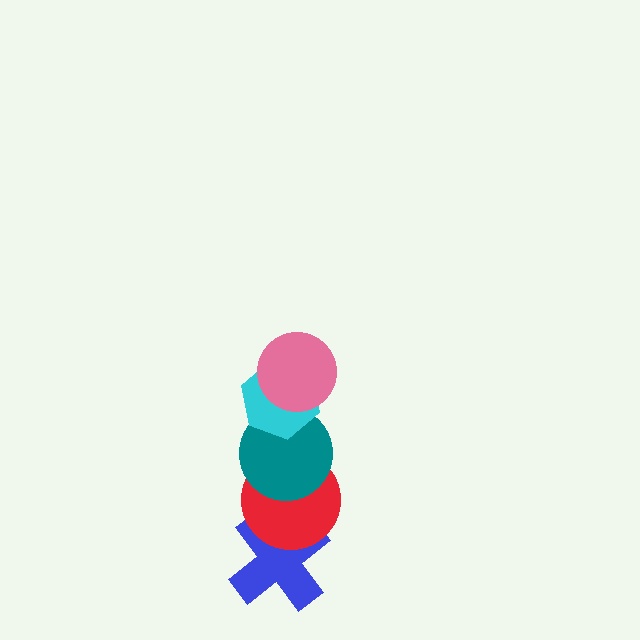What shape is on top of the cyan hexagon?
The pink circle is on top of the cyan hexagon.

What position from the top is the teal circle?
The teal circle is 3rd from the top.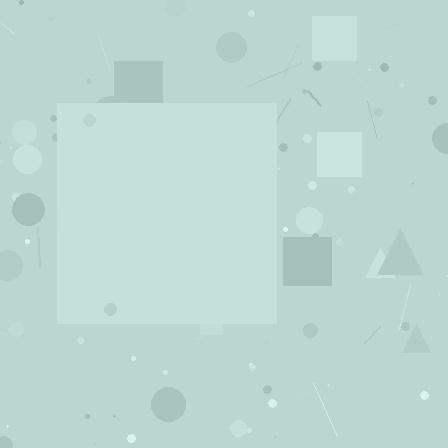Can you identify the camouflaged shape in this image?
The camouflaged shape is a square.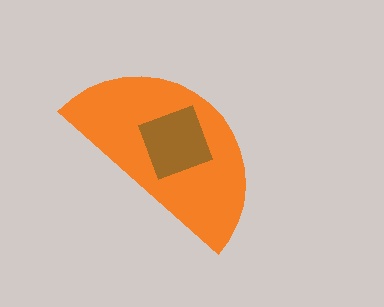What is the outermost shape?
The orange semicircle.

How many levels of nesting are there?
2.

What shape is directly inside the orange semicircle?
The brown diamond.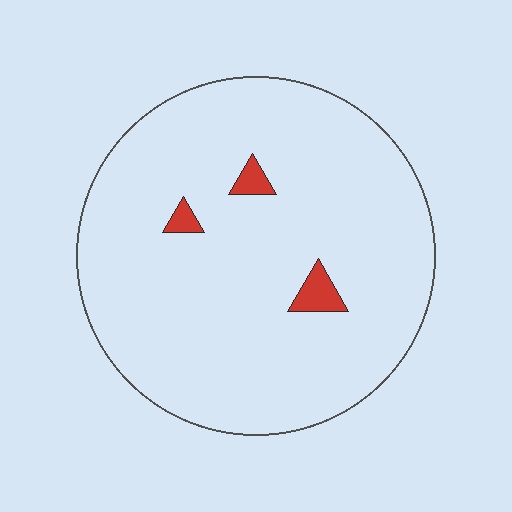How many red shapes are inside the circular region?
3.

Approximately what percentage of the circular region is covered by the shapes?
Approximately 5%.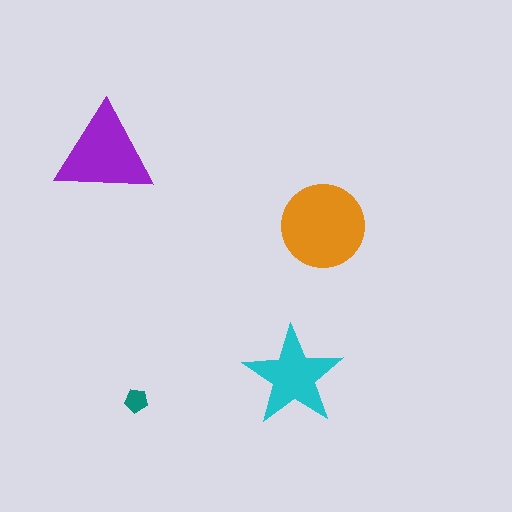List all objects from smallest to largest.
The teal pentagon, the cyan star, the purple triangle, the orange circle.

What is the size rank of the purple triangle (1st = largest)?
2nd.